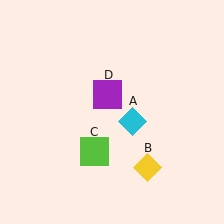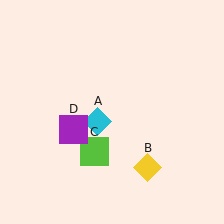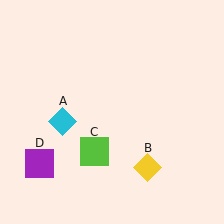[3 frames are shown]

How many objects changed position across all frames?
2 objects changed position: cyan diamond (object A), purple square (object D).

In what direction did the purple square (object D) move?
The purple square (object D) moved down and to the left.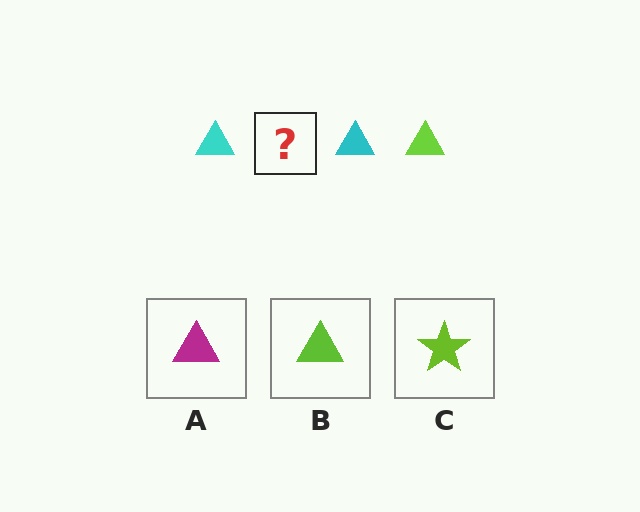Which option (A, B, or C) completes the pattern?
B.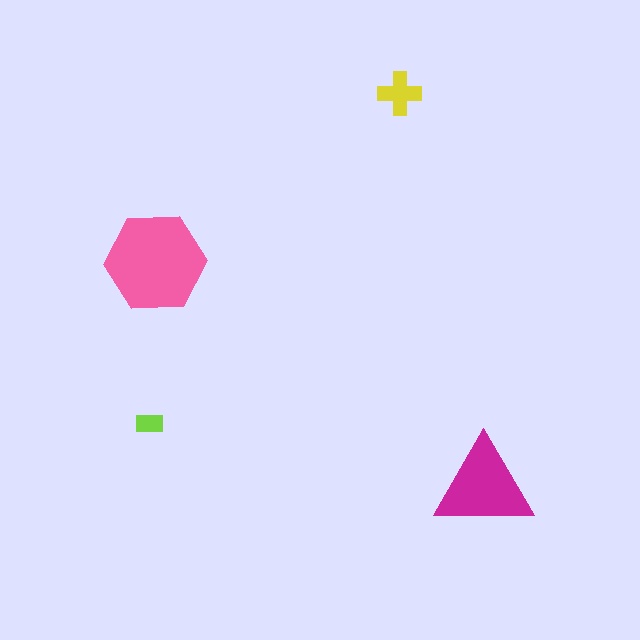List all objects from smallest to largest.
The lime rectangle, the yellow cross, the magenta triangle, the pink hexagon.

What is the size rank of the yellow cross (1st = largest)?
3rd.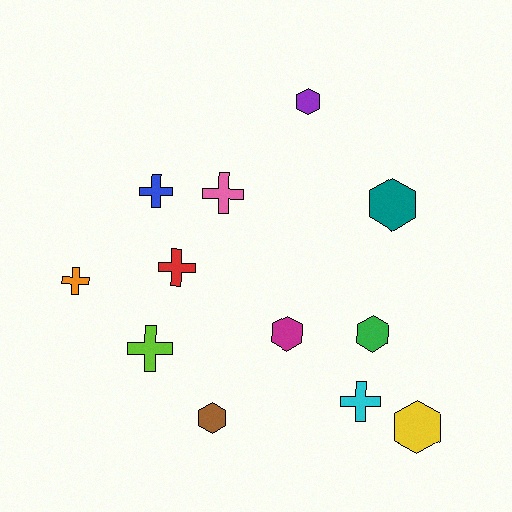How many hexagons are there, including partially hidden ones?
There are 6 hexagons.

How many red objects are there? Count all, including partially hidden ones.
There is 1 red object.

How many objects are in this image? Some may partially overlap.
There are 12 objects.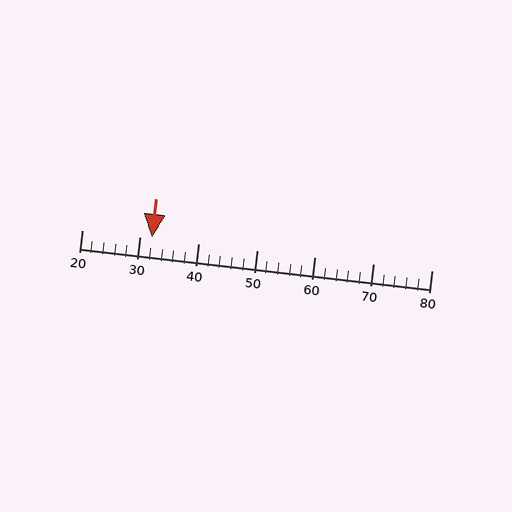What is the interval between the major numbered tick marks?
The major tick marks are spaced 10 units apart.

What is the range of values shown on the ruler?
The ruler shows values from 20 to 80.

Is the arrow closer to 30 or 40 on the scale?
The arrow is closer to 30.